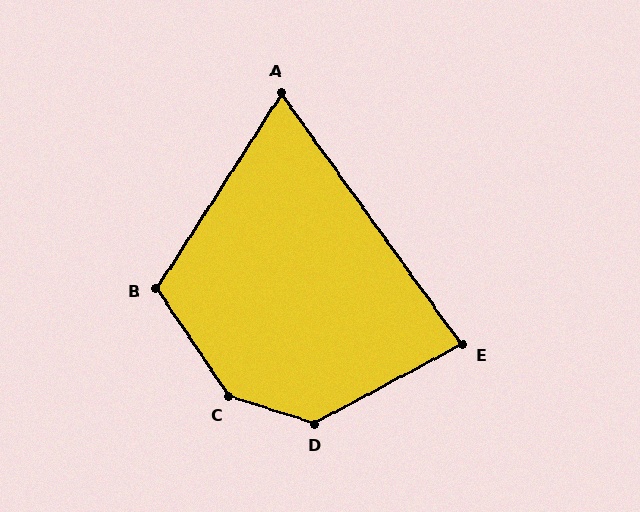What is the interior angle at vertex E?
Approximately 82 degrees (acute).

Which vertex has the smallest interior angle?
A, at approximately 69 degrees.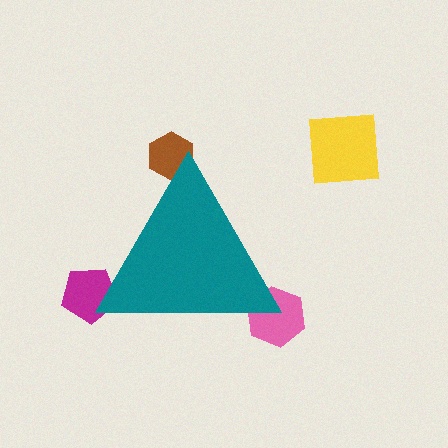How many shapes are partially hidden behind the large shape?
3 shapes are partially hidden.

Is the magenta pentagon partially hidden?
Yes, the magenta pentagon is partially hidden behind the teal triangle.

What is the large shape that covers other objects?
A teal triangle.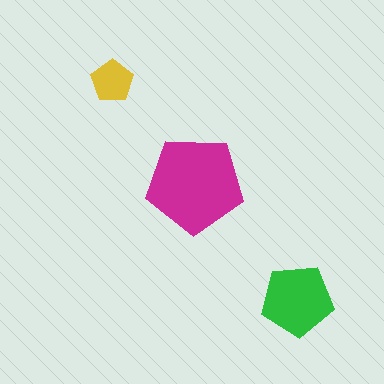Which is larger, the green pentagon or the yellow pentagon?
The green one.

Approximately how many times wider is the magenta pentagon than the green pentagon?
About 1.5 times wider.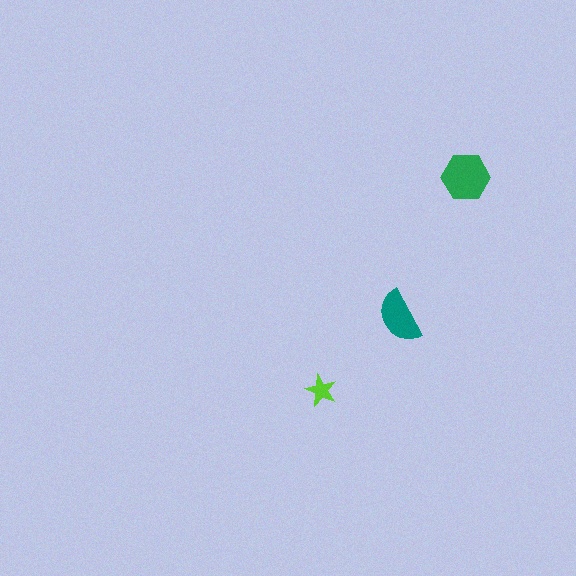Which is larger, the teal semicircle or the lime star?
The teal semicircle.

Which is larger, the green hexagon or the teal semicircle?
The green hexagon.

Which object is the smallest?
The lime star.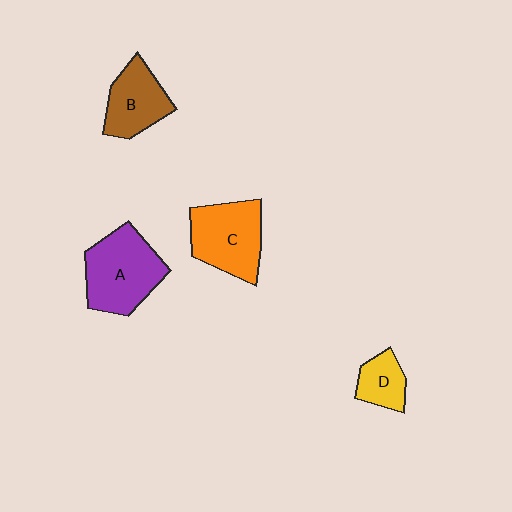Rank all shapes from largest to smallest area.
From largest to smallest: A (purple), C (orange), B (brown), D (yellow).